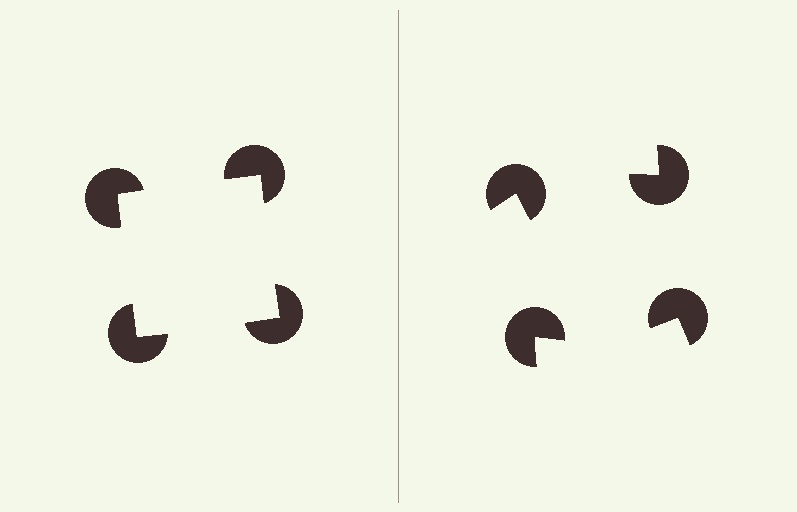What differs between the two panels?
The pac-man discs are positioned identically on both sides; only the wedge orientations differ. On the left they align to a square; on the right they are misaligned.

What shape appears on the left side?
An illusory square.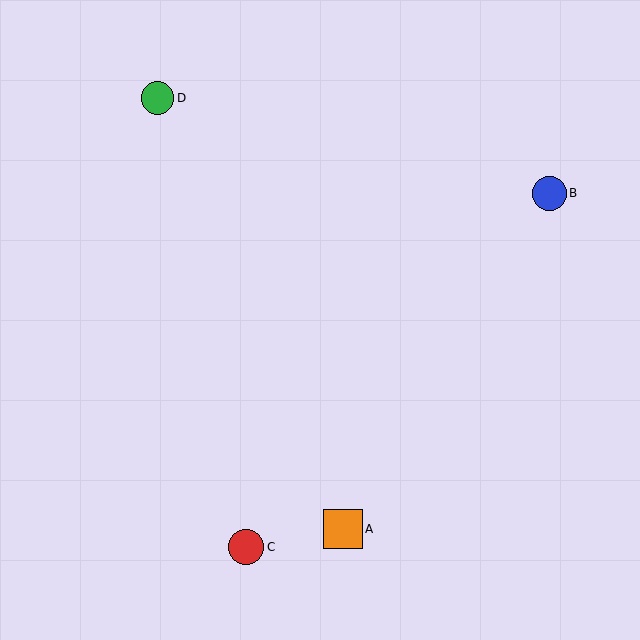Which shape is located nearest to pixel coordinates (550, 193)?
The blue circle (labeled B) at (549, 193) is nearest to that location.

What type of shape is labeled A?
Shape A is an orange square.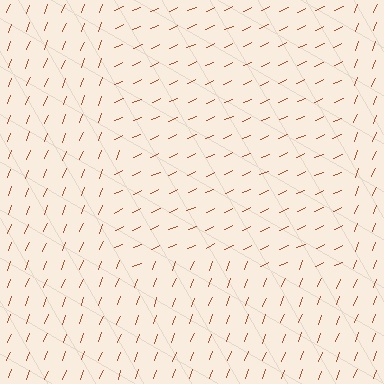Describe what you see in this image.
The image is filled with small brown line segments. A rectangle region in the image has lines oriented differently from the surrounding lines, creating a visible texture boundary.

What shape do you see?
I see a rectangle.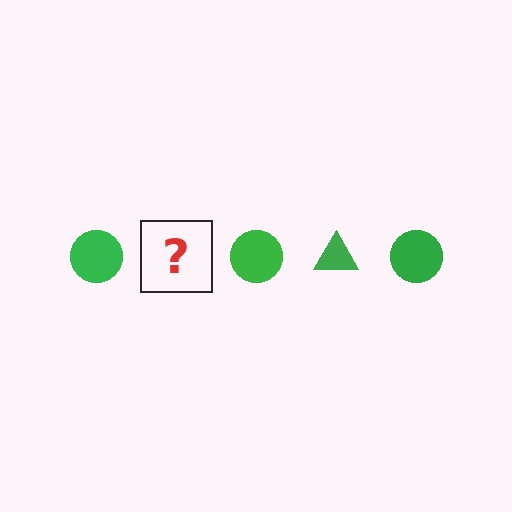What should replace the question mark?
The question mark should be replaced with a green triangle.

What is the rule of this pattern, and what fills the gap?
The rule is that the pattern cycles through circle, triangle shapes in green. The gap should be filled with a green triangle.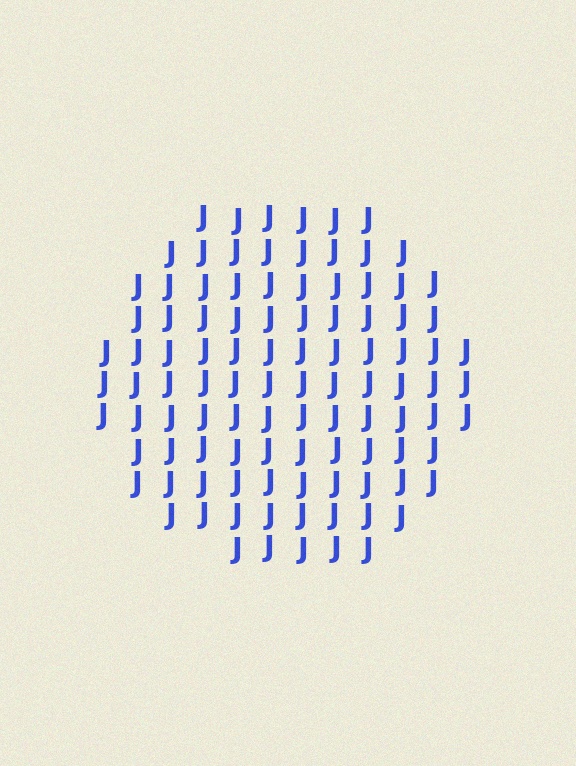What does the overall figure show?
The overall figure shows a circle.